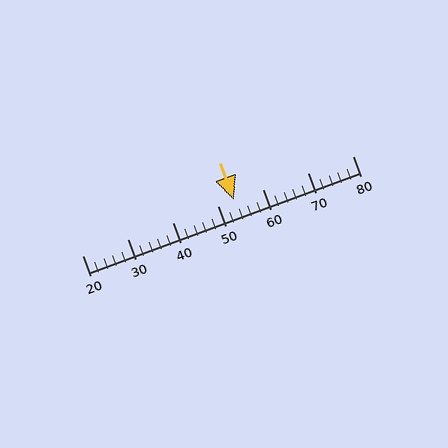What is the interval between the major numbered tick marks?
The major tick marks are spaced 10 units apart.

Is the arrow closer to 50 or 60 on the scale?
The arrow is closer to 50.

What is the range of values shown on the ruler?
The ruler shows values from 20 to 80.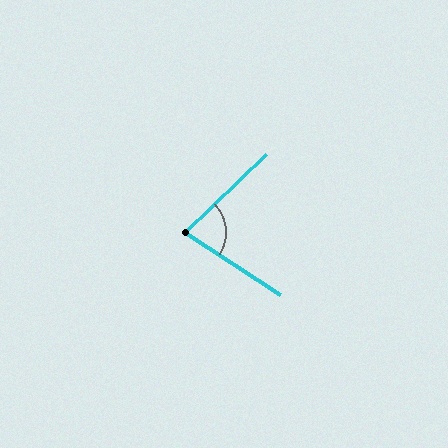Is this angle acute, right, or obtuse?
It is acute.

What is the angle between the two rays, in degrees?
Approximately 77 degrees.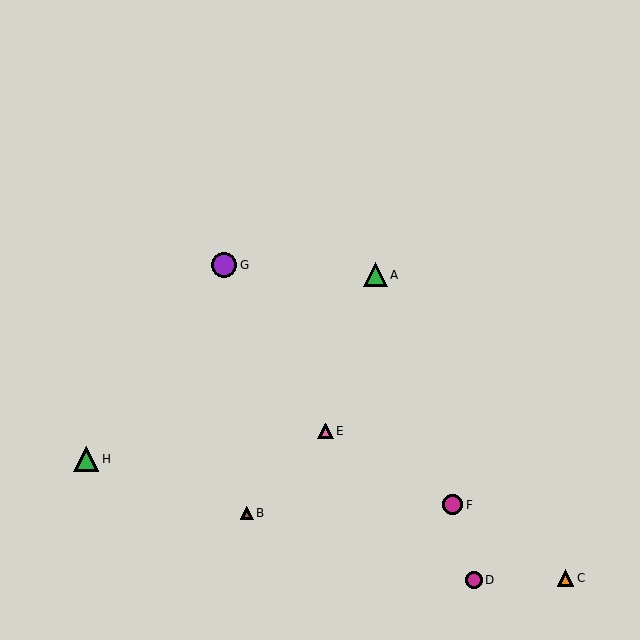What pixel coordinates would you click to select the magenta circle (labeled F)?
Click at (453, 505) to select the magenta circle F.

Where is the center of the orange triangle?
The center of the orange triangle is at (566, 578).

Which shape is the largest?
The purple circle (labeled G) is the largest.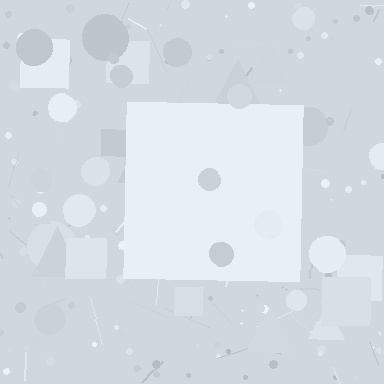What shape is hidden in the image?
A square is hidden in the image.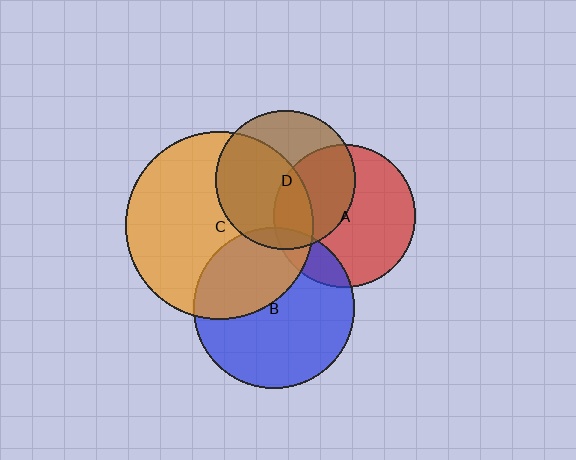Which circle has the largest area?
Circle C (orange).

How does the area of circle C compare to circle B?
Approximately 1.4 times.